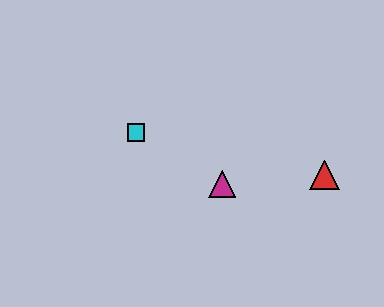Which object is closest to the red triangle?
The magenta triangle is closest to the red triangle.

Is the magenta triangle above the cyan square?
No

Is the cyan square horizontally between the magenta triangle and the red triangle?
No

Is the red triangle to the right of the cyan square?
Yes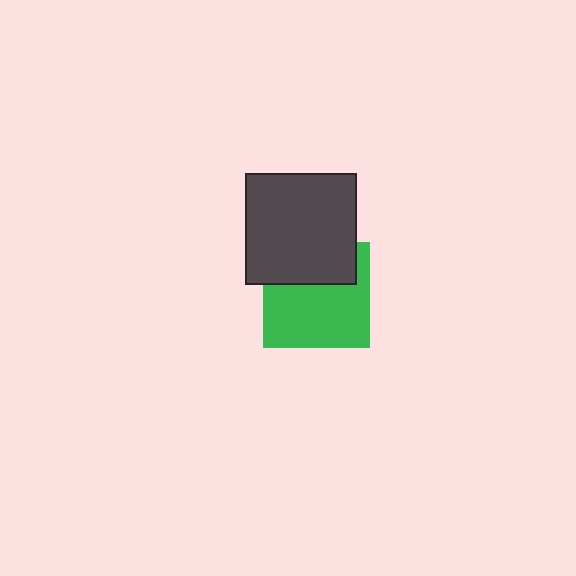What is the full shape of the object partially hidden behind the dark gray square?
The partially hidden object is a green square.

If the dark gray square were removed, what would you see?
You would see the complete green square.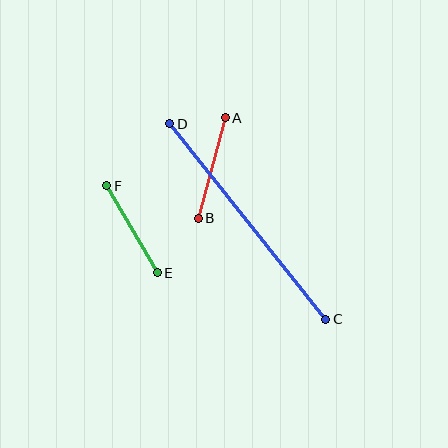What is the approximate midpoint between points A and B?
The midpoint is at approximately (212, 168) pixels.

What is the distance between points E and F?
The distance is approximately 100 pixels.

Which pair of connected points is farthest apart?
Points C and D are farthest apart.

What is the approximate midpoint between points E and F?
The midpoint is at approximately (132, 229) pixels.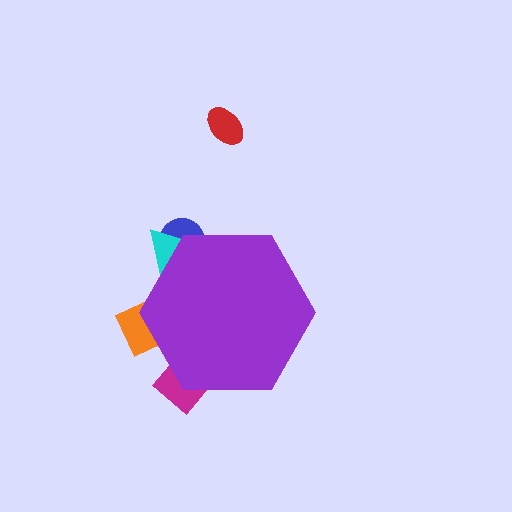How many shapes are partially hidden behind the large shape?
4 shapes are partially hidden.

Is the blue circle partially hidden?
Yes, the blue circle is partially hidden behind the purple hexagon.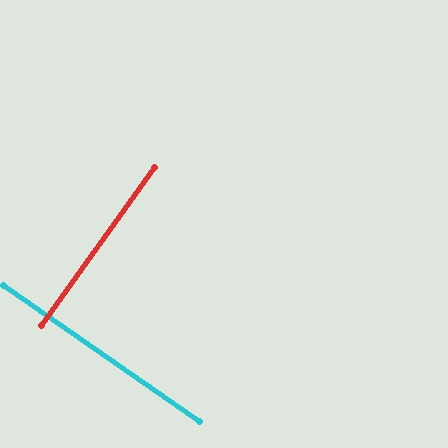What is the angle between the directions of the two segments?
Approximately 89 degrees.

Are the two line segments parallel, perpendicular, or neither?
Perpendicular — they meet at approximately 89°.